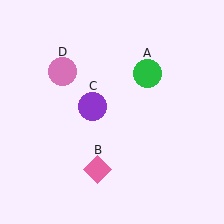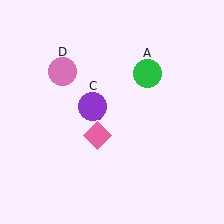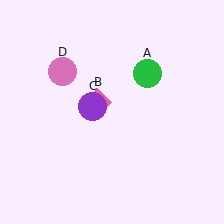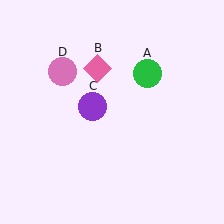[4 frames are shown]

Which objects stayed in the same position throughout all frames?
Green circle (object A) and purple circle (object C) and pink circle (object D) remained stationary.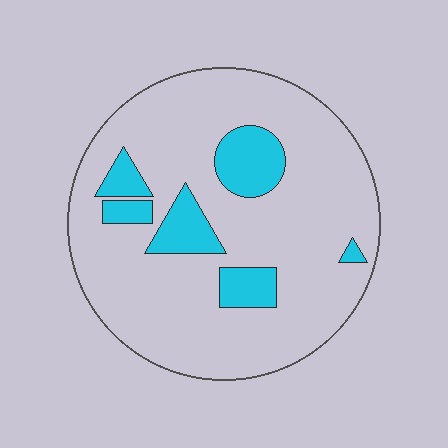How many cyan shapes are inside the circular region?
6.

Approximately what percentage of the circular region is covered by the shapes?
Approximately 15%.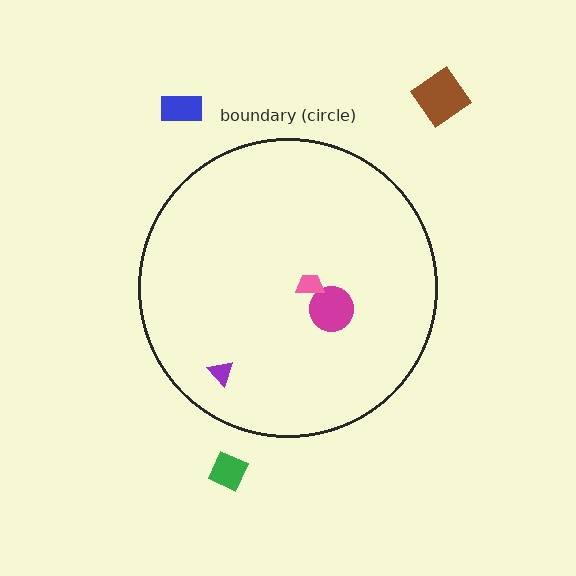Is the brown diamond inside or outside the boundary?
Outside.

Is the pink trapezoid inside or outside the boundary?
Inside.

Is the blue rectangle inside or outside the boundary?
Outside.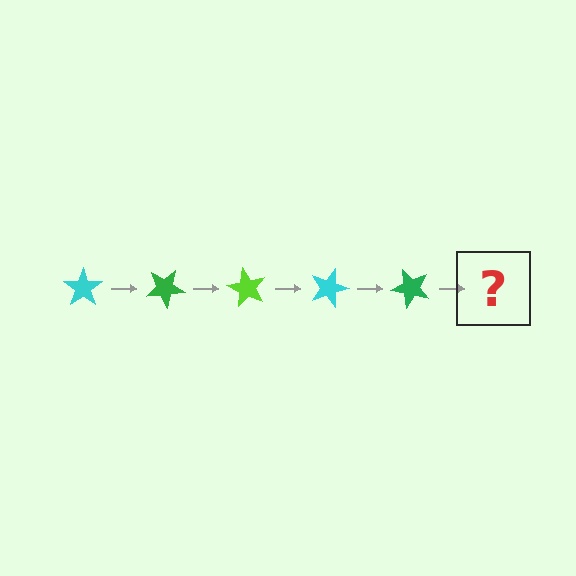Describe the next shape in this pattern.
It should be a lime star, rotated 150 degrees from the start.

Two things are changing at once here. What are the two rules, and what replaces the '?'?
The two rules are that it rotates 30 degrees each step and the color cycles through cyan, green, and lime. The '?' should be a lime star, rotated 150 degrees from the start.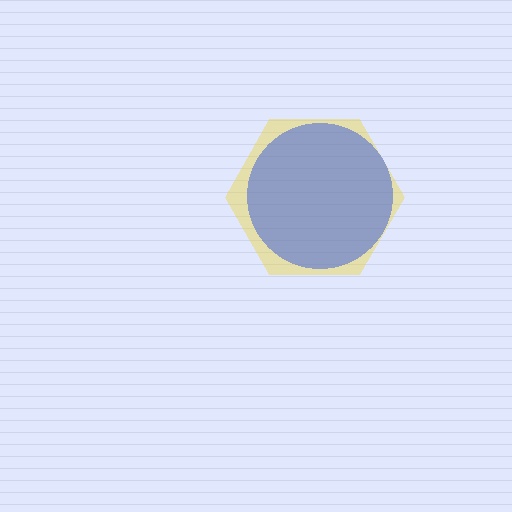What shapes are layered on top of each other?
The layered shapes are: a yellow hexagon, a blue circle.